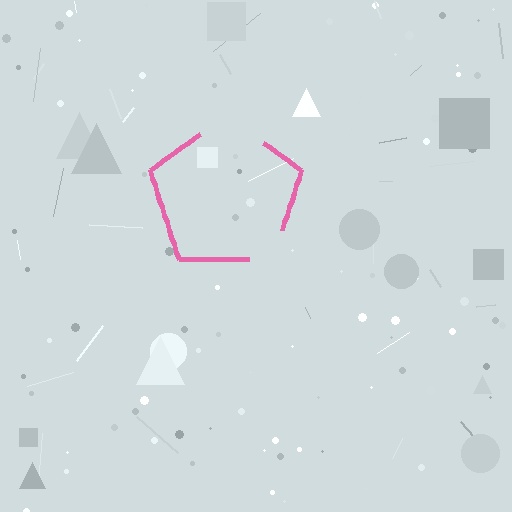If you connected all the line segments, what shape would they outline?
They would outline a pentagon.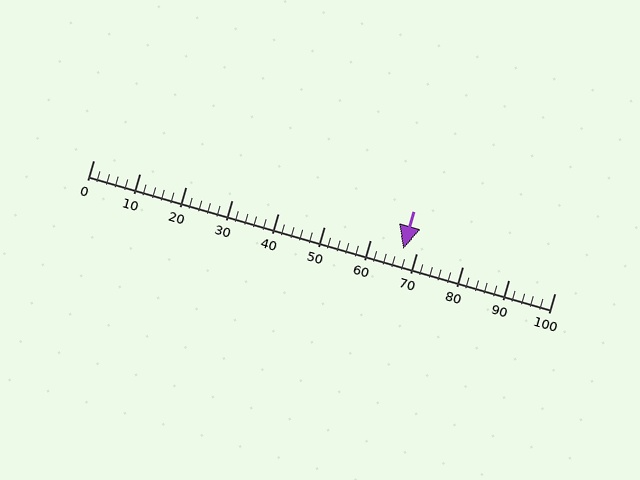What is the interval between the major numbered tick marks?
The major tick marks are spaced 10 units apart.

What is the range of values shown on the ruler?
The ruler shows values from 0 to 100.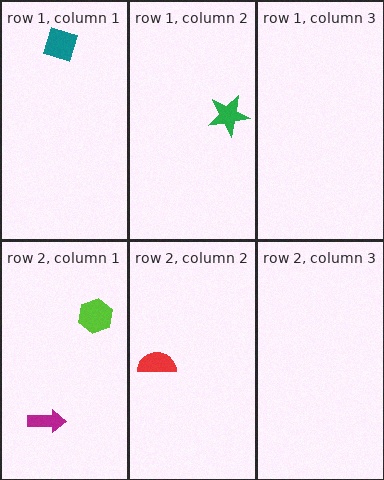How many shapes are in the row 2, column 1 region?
2.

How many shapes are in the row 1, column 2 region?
1.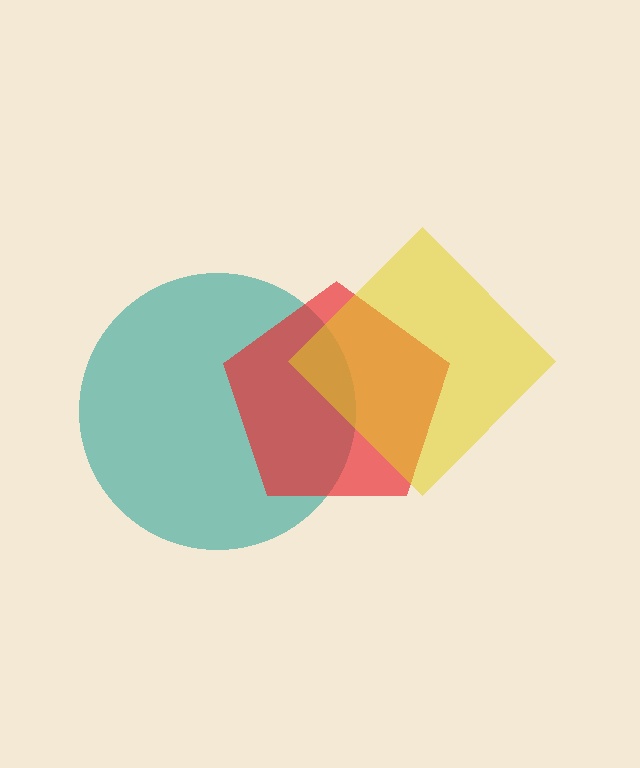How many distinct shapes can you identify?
There are 3 distinct shapes: a teal circle, a red pentagon, a yellow diamond.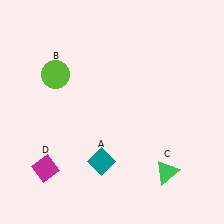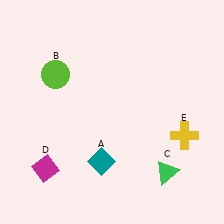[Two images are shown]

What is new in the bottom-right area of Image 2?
A yellow cross (E) was added in the bottom-right area of Image 2.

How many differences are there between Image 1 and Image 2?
There is 1 difference between the two images.